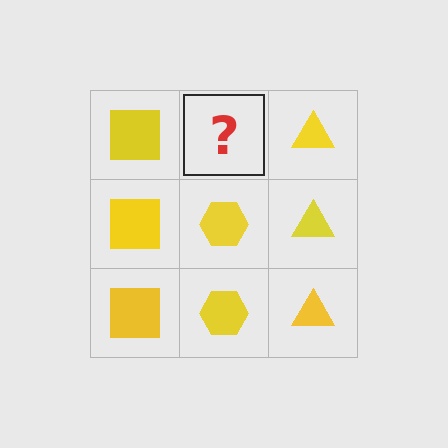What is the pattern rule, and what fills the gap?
The rule is that each column has a consistent shape. The gap should be filled with a yellow hexagon.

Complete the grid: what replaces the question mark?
The question mark should be replaced with a yellow hexagon.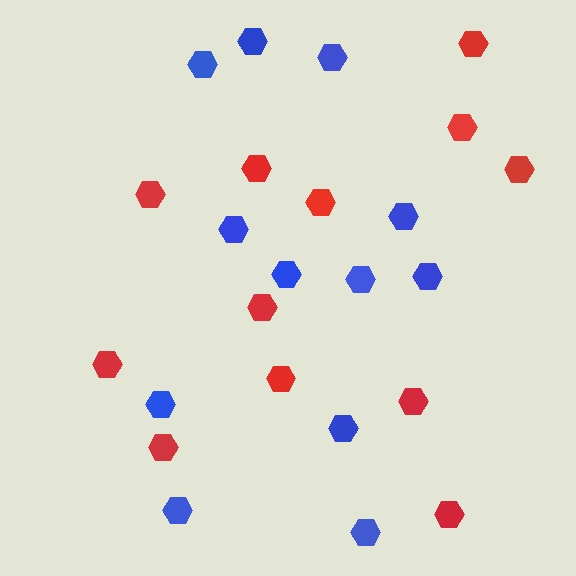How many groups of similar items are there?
There are 2 groups: one group of red hexagons (12) and one group of blue hexagons (12).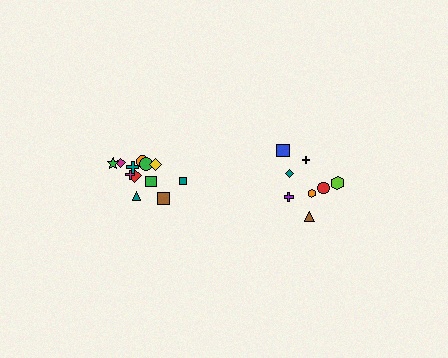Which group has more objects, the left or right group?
The left group.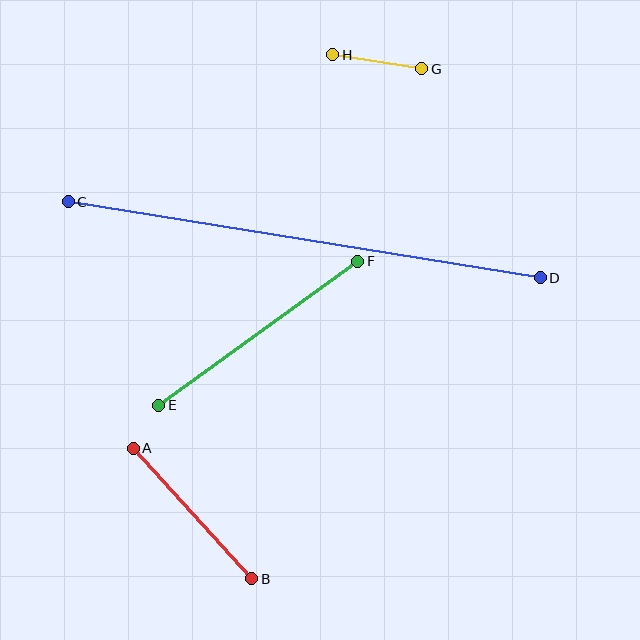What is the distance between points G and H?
The distance is approximately 90 pixels.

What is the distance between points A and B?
The distance is approximately 176 pixels.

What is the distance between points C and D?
The distance is approximately 478 pixels.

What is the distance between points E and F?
The distance is approximately 246 pixels.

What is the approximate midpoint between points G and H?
The midpoint is at approximately (377, 62) pixels.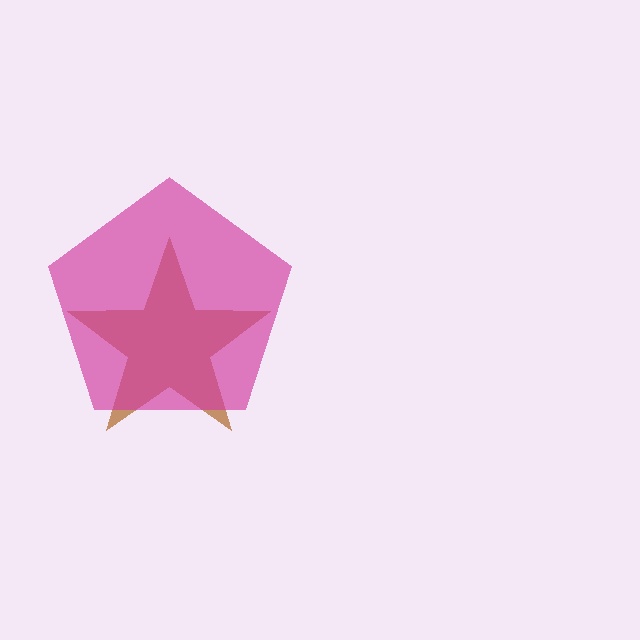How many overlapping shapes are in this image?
There are 2 overlapping shapes in the image.